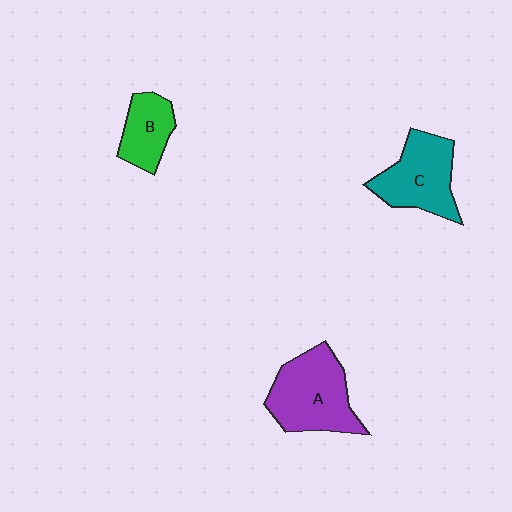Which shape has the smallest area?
Shape B (green).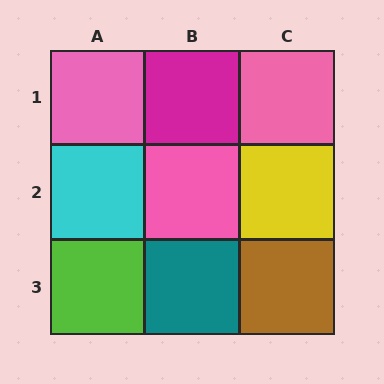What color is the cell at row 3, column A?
Lime.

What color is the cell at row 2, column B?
Pink.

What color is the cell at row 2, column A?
Cyan.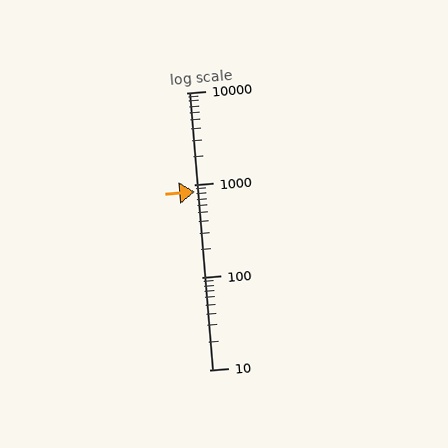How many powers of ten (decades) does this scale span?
The scale spans 3 decades, from 10 to 10000.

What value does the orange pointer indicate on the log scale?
The pointer indicates approximately 840.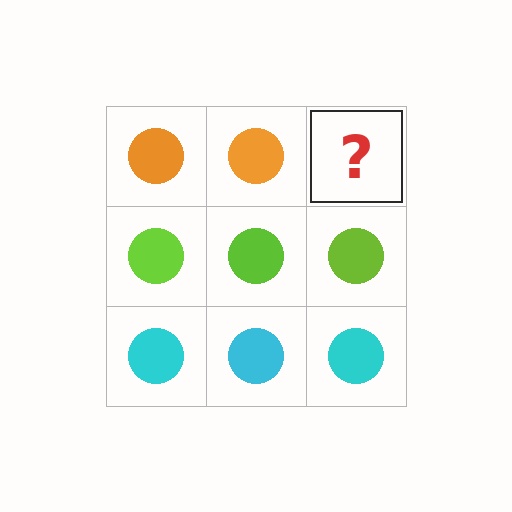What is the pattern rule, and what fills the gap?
The rule is that each row has a consistent color. The gap should be filled with an orange circle.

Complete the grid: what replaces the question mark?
The question mark should be replaced with an orange circle.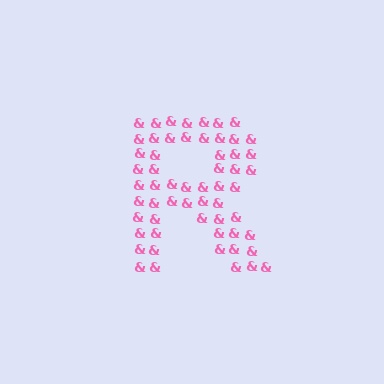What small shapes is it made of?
It is made of small ampersands.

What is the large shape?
The large shape is the letter R.